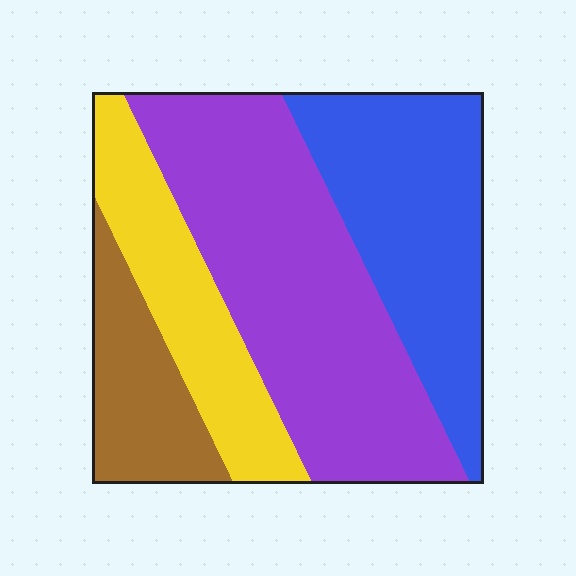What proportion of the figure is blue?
Blue covers 28% of the figure.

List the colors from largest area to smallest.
From largest to smallest: purple, blue, yellow, brown.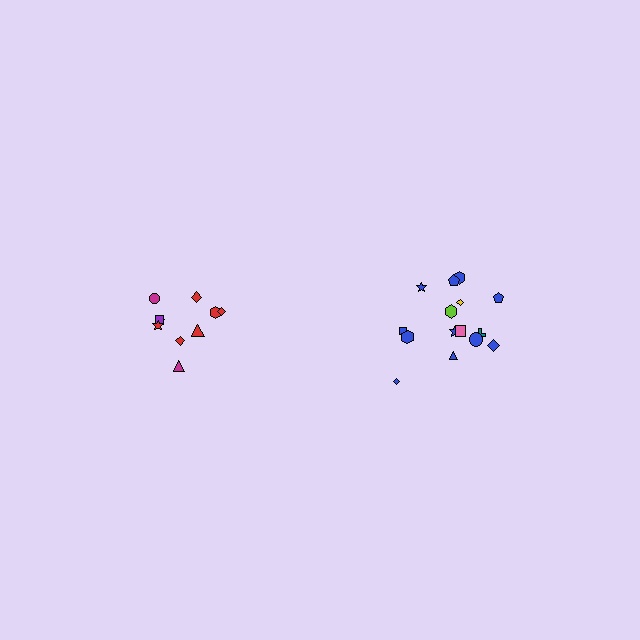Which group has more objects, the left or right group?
The right group.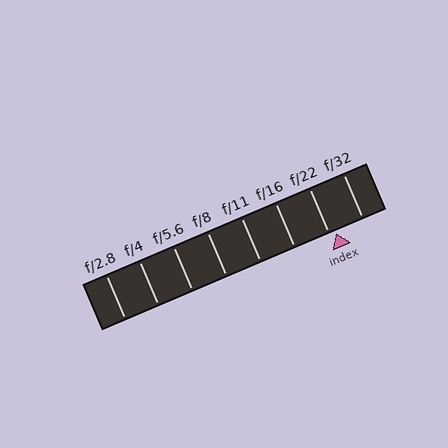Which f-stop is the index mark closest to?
The index mark is closest to f/22.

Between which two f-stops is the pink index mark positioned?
The index mark is between f/22 and f/32.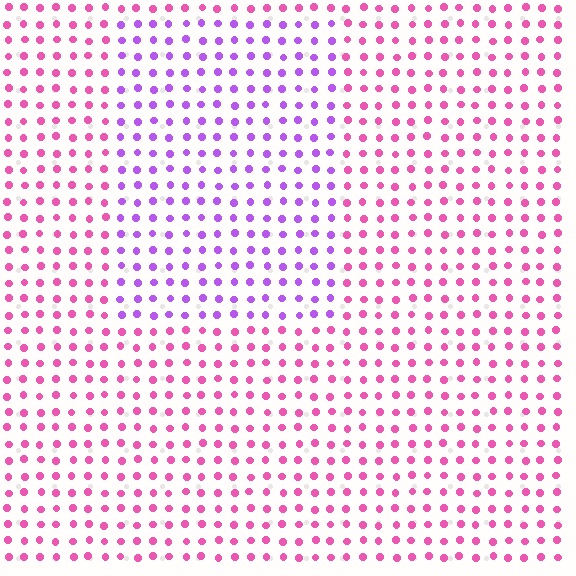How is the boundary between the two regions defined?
The boundary is defined purely by a slight shift in hue (about 45 degrees). Spacing, size, and orientation are identical on both sides.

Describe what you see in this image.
The image is filled with small pink elements in a uniform arrangement. A rectangle-shaped region is visible where the elements are tinted to a slightly different hue, forming a subtle color boundary.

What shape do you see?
I see a rectangle.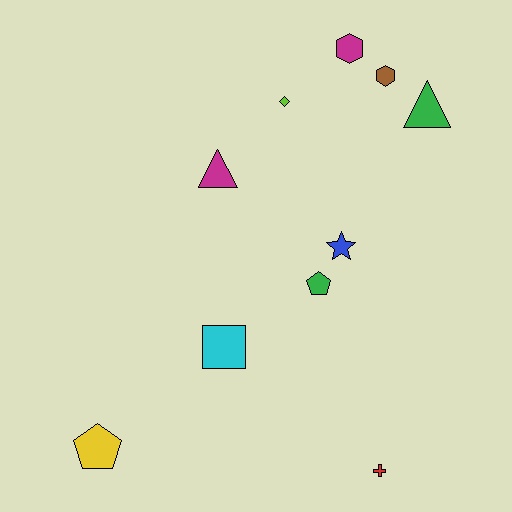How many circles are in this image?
There are no circles.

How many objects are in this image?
There are 10 objects.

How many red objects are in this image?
There is 1 red object.